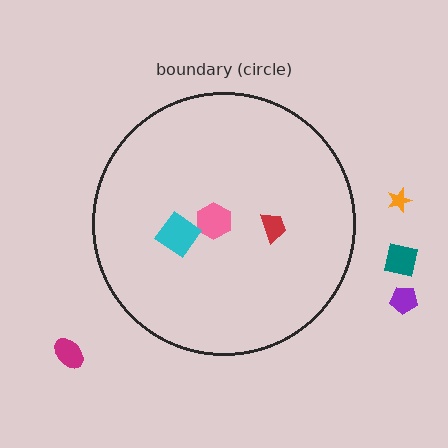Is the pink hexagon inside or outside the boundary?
Inside.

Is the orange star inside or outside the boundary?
Outside.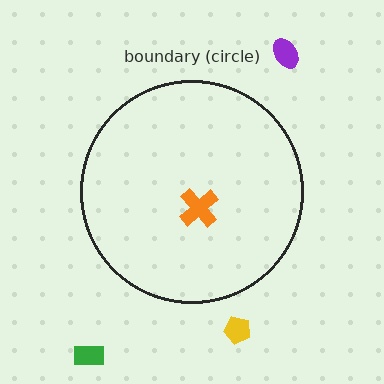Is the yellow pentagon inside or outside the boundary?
Outside.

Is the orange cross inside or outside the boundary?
Inside.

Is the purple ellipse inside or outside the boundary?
Outside.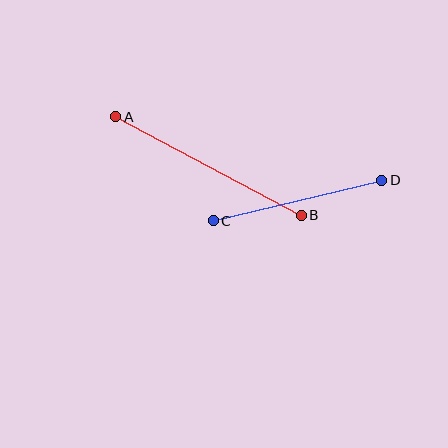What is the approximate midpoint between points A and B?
The midpoint is at approximately (209, 166) pixels.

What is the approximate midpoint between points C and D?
The midpoint is at approximately (297, 200) pixels.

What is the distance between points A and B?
The distance is approximately 210 pixels.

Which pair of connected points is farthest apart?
Points A and B are farthest apart.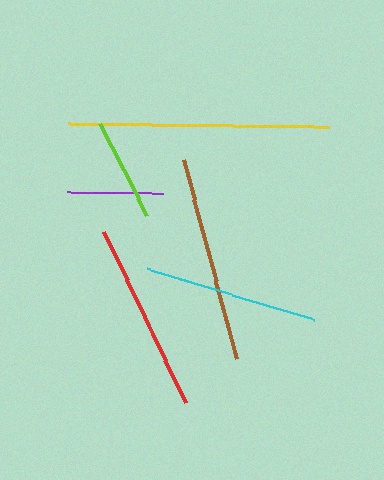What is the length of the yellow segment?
The yellow segment is approximately 262 pixels long.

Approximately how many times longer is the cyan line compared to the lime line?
The cyan line is approximately 1.7 times the length of the lime line.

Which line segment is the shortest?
The purple line is the shortest at approximately 96 pixels.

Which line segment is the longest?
The yellow line is the longest at approximately 262 pixels.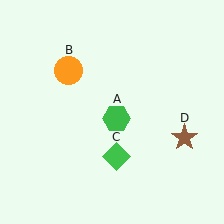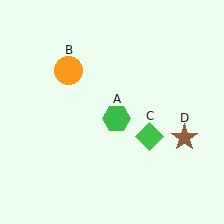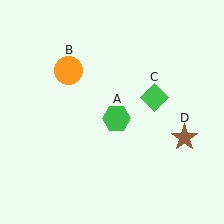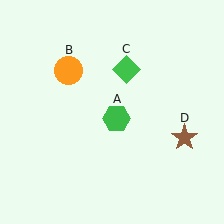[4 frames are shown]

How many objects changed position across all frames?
1 object changed position: green diamond (object C).